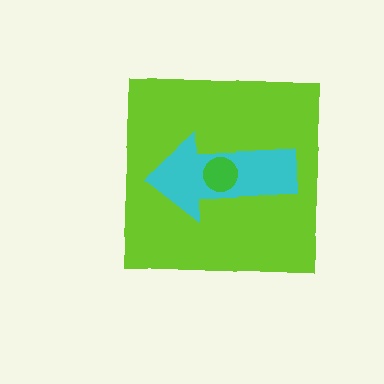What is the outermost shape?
The lime square.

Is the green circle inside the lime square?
Yes.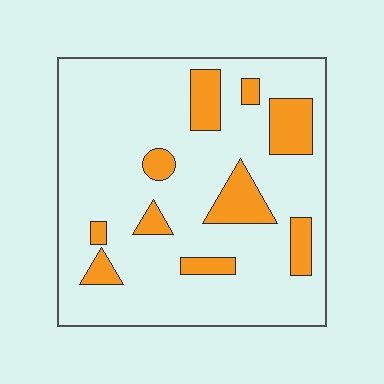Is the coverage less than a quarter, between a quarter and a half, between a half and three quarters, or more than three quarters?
Less than a quarter.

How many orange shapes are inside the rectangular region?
10.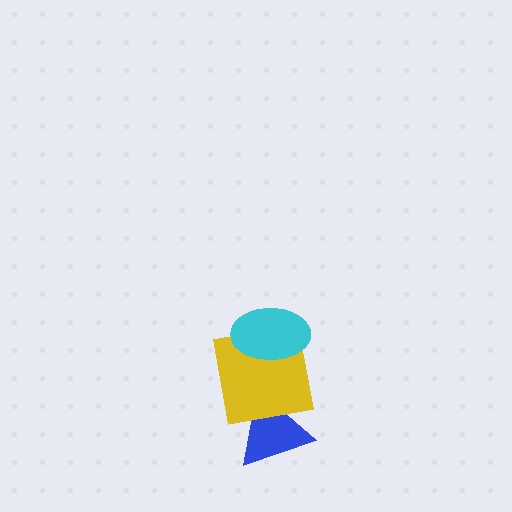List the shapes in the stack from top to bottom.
From top to bottom: the cyan ellipse, the yellow square, the blue triangle.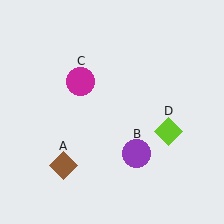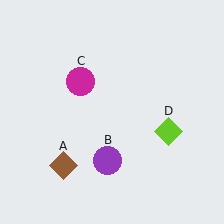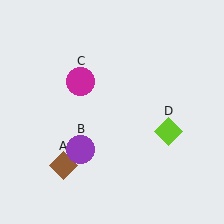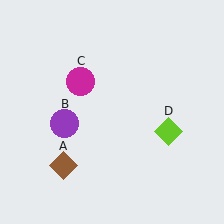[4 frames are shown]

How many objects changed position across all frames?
1 object changed position: purple circle (object B).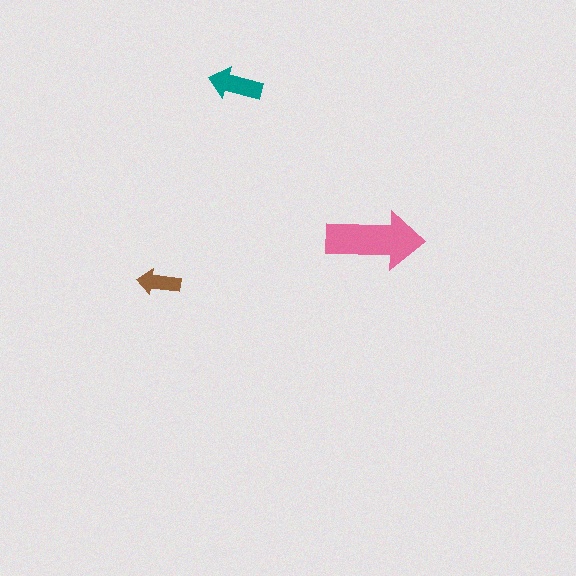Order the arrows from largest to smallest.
the pink one, the teal one, the brown one.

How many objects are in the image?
There are 3 objects in the image.